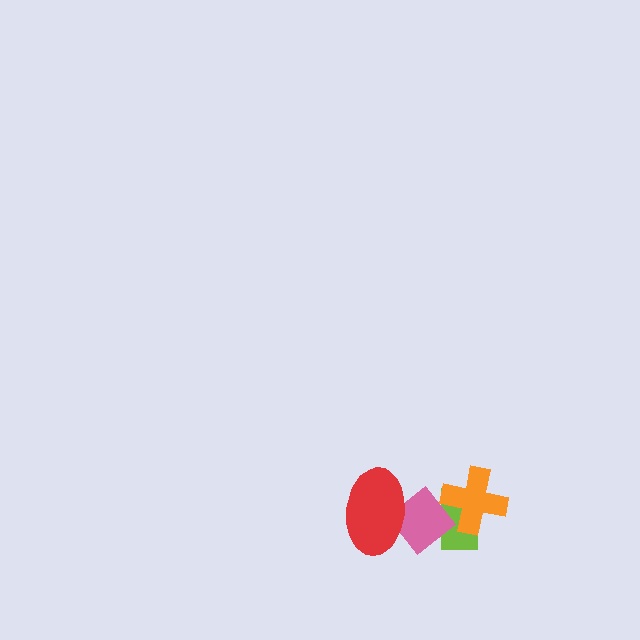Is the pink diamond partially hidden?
Yes, it is partially covered by another shape.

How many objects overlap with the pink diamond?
3 objects overlap with the pink diamond.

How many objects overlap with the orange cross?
2 objects overlap with the orange cross.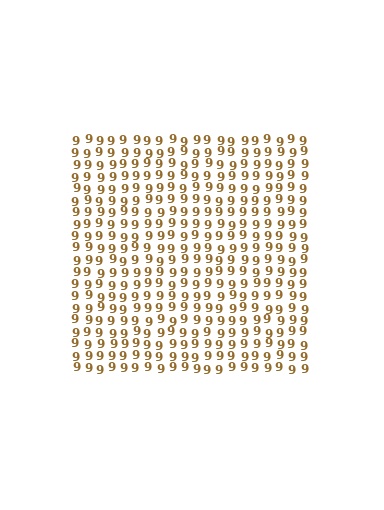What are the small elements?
The small elements are digit 9's.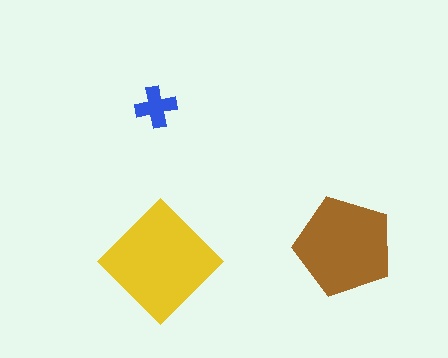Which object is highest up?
The blue cross is topmost.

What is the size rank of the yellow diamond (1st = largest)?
1st.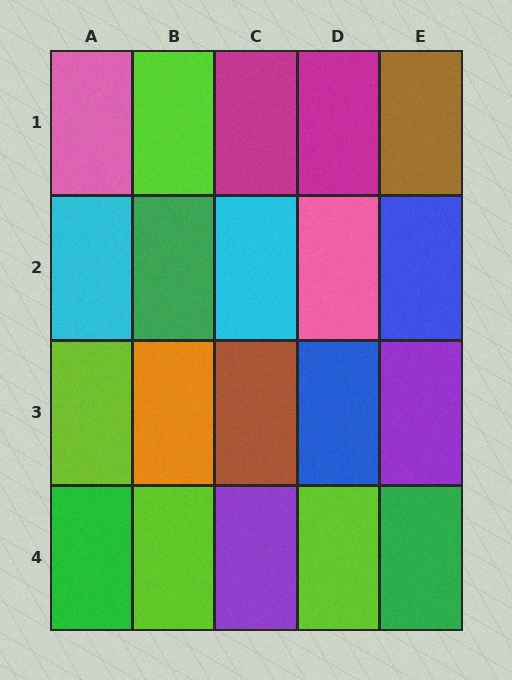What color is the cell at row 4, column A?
Green.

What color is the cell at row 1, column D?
Magenta.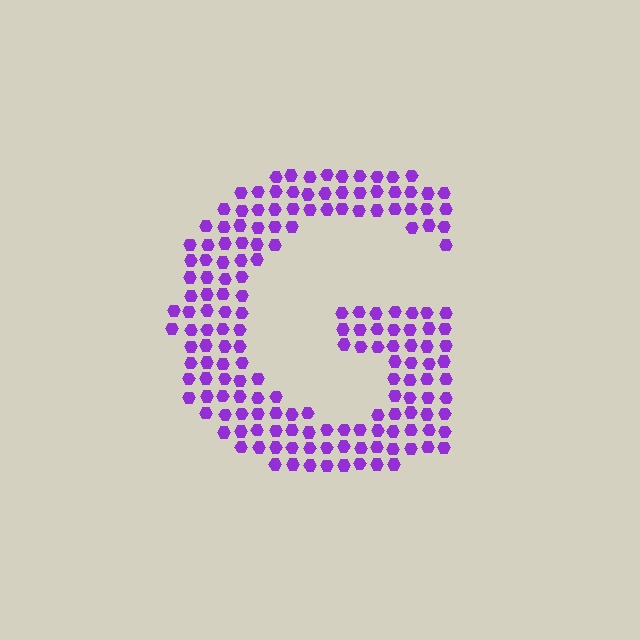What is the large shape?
The large shape is the letter G.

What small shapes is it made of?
It is made of small hexagons.